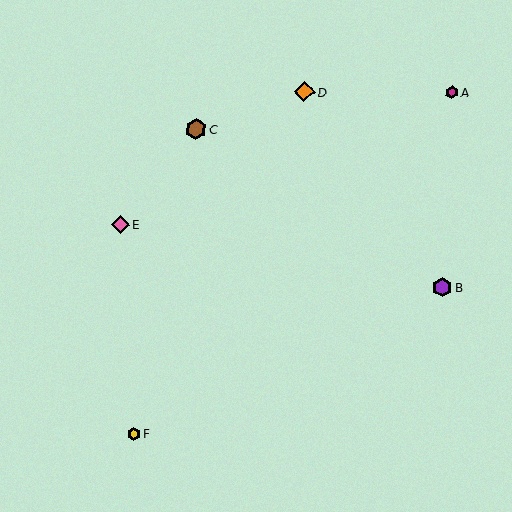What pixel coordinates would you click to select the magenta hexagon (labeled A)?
Click at (452, 93) to select the magenta hexagon A.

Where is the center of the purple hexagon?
The center of the purple hexagon is at (442, 287).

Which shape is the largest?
The orange diamond (labeled D) is the largest.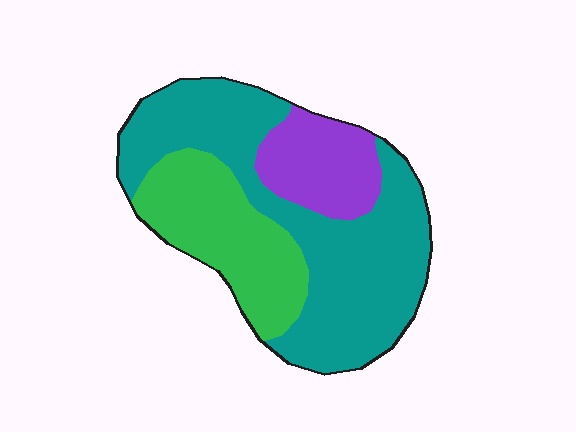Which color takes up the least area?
Purple, at roughly 15%.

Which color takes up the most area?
Teal, at roughly 55%.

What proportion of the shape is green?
Green takes up between a sixth and a third of the shape.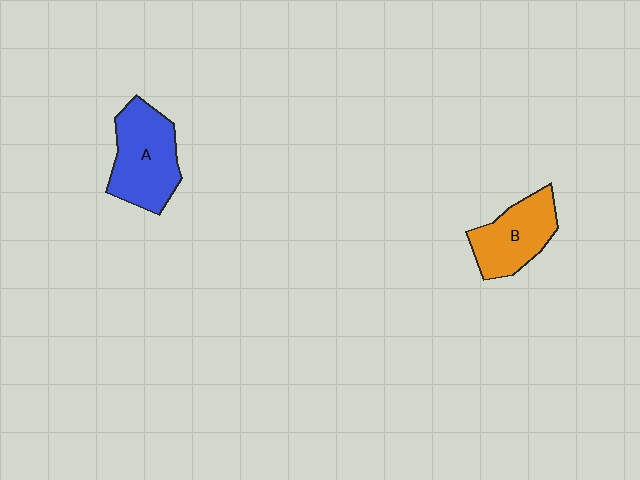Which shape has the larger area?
Shape A (blue).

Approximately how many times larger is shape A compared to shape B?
Approximately 1.2 times.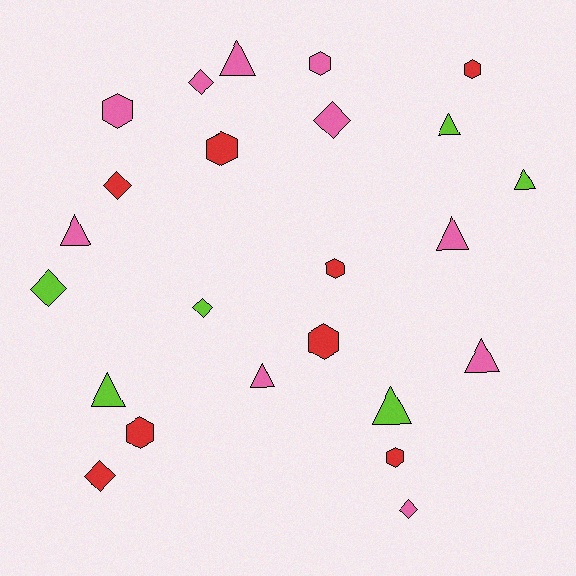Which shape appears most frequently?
Triangle, with 9 objects.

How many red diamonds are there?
There are 2 red diamonds.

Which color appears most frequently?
Pink, with 10 objects.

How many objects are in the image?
There are 24 objects.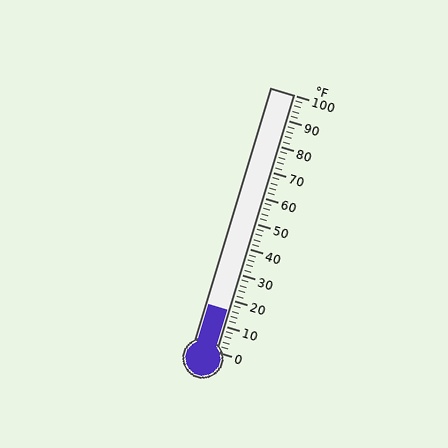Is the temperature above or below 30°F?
The temperature is below 30°F.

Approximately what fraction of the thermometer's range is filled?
The thermometer is filled to approximately 15% of its range.